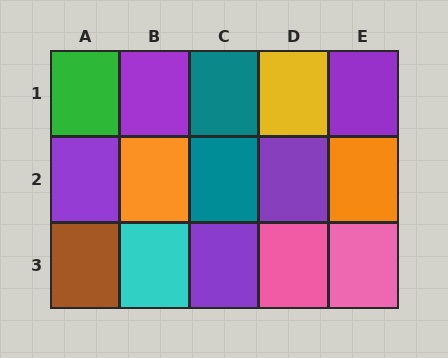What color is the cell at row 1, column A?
Green.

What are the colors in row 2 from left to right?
Purple, orange, teal, purple, orange.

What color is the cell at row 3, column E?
Pink.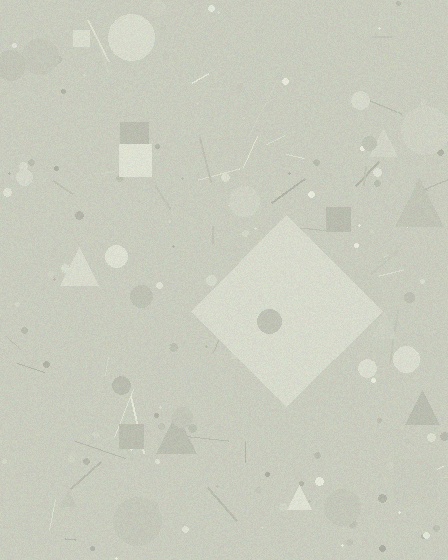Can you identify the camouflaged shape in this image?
The camouflaged shape is a diamond.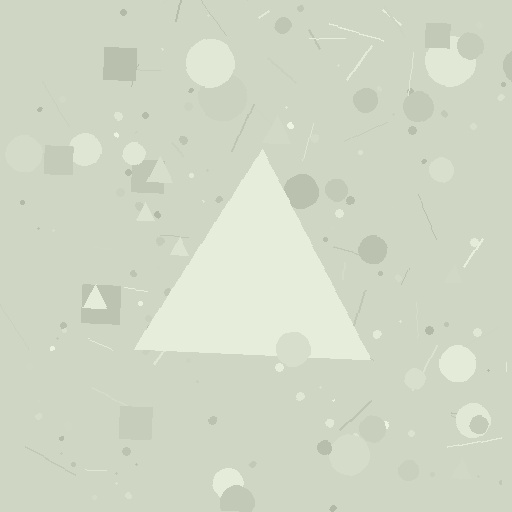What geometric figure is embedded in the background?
A triangle is embedded in the background.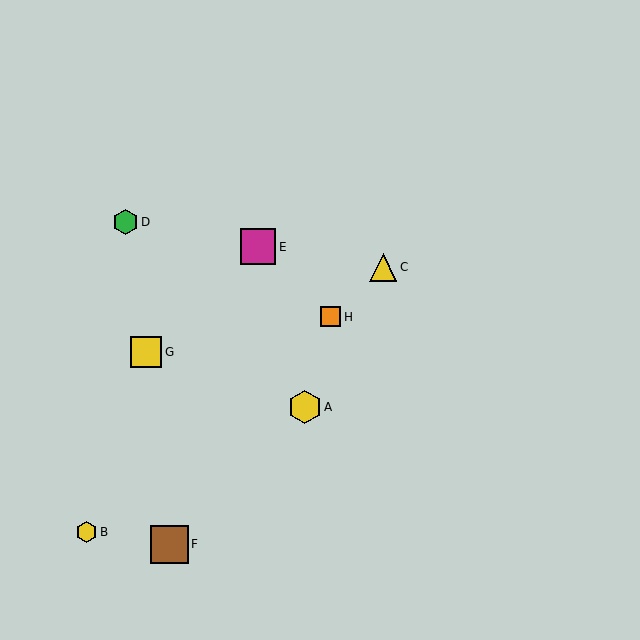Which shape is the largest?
The brown square (labeled F) is the largest.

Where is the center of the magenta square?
The center of the magenta square is at (258, 247).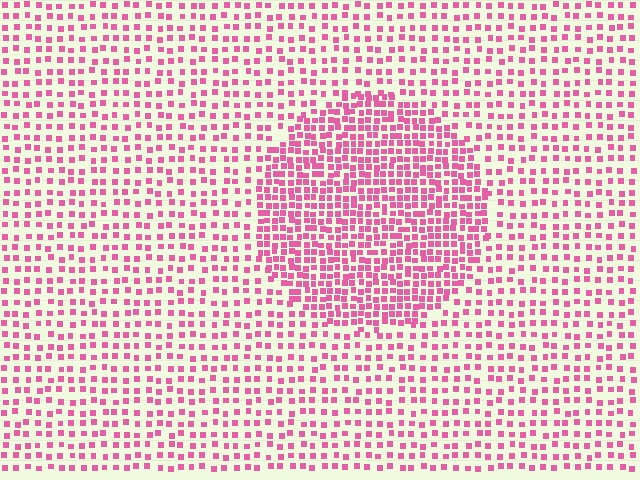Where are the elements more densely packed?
The elements are more densely packed inside the circle boundary.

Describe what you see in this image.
The image contains small pink elements arranged at two different densities. A circle-shaped region is visible where the elements are more densely packed than the surrounding area.